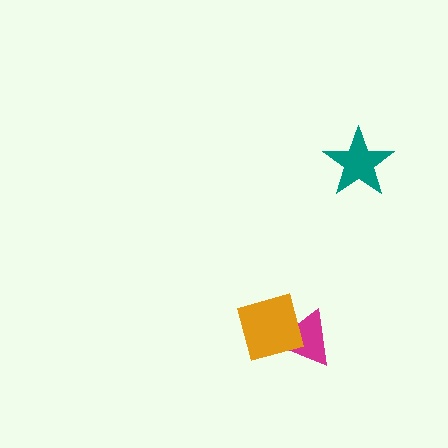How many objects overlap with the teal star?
0 objects overlap with the teal star.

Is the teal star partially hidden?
No, no other shape covers it.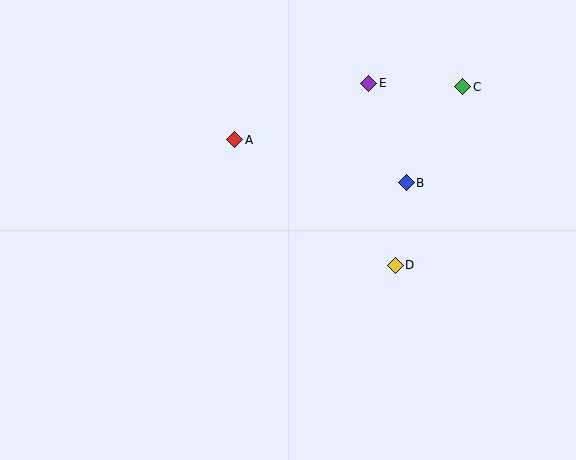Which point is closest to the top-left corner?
Point A is closest to the top-left corner.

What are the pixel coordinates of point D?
Point D is at (395, 265).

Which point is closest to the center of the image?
Point A at (235, 140) is closest to the center.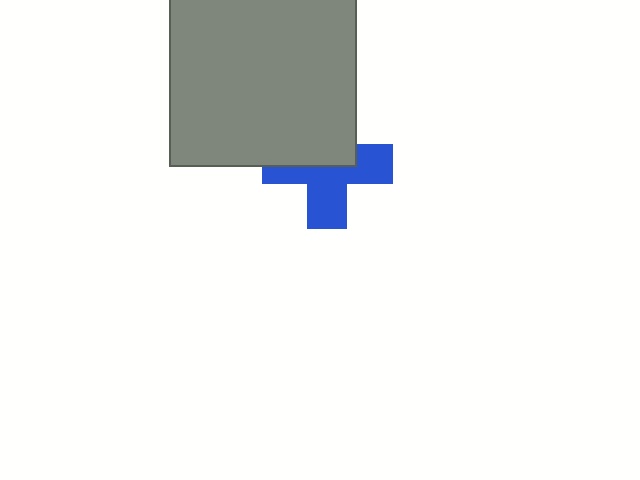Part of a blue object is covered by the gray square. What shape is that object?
It is a cross.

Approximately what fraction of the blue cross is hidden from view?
Roughly 46% of the blue cross is hidden behind the gray square.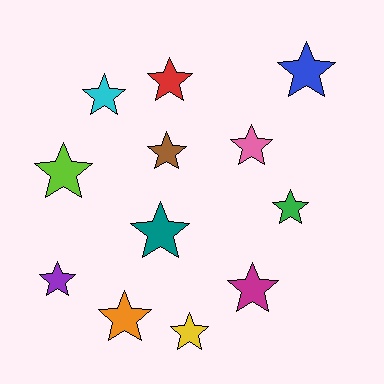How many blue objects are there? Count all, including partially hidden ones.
There is 1 blue object.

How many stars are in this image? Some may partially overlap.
There are 12 stars.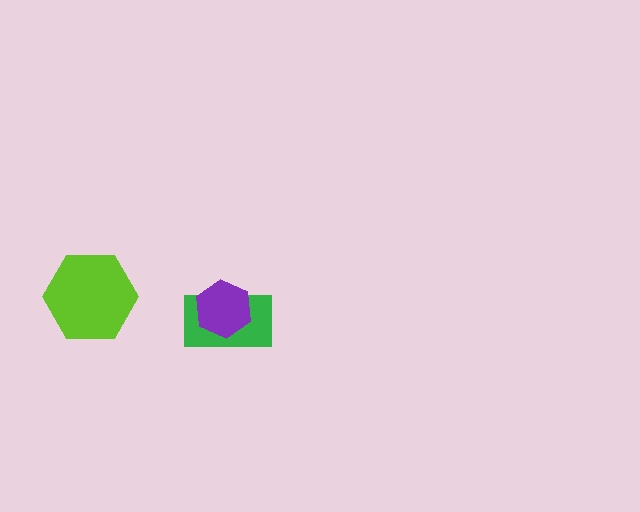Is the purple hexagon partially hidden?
No, no other shape covers it.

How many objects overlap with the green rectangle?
1 object overlaps with the green rectangle.